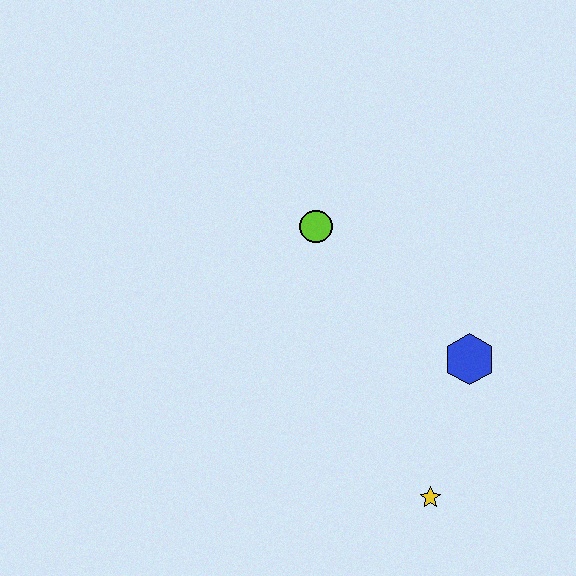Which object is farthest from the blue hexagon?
The lime circle is farthest from the blue hexagon.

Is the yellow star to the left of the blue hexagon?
Yes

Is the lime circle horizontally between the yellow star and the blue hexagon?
No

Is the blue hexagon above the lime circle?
No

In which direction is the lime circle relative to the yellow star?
The lime circle is above the yellow star.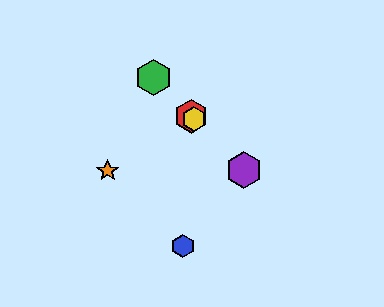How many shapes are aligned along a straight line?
4 shapes (the red hexagon, the green hexagon, the yellow hexagon, the purple hexagon) are aligned along a straight line.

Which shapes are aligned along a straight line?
The red hexagon, the green hexagon, the yellow hexagon, the purple hexagon are aligned along a straight line.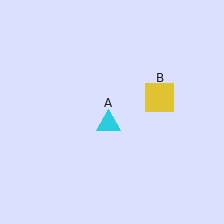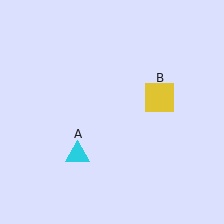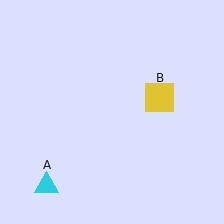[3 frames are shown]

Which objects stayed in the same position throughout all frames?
Yellow square (object B) remained stationary.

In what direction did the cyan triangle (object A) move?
The cyan triangle (object A) moved down and to the left.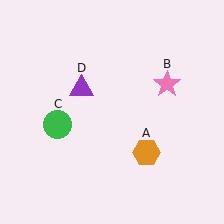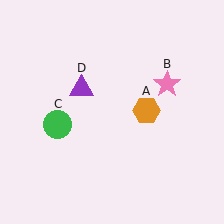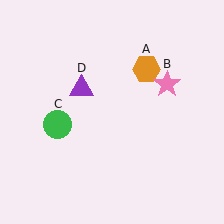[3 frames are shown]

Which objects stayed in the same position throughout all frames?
Pink star (object B) and green circle (object C) and purple triangle (object D) remained stationary.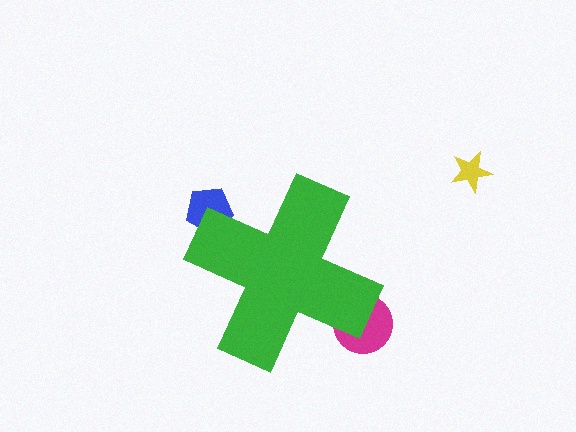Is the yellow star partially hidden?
No, the yellow star is fully visible.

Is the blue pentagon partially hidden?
Yes, the blue pentagon is partially hidden behind the green cross.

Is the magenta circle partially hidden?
Yes, the magenta circle is partially hidden behind the green cross.